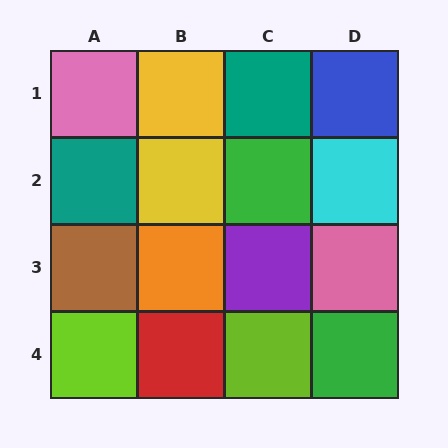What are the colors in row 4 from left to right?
Lime, red, lime, green.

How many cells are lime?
2 cells are lime.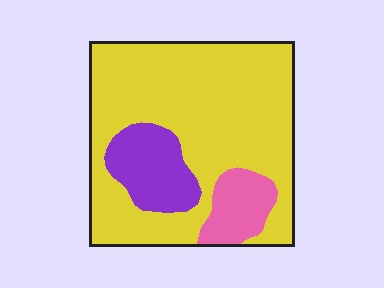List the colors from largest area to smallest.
From largest to smallest: yellow, purple, pink.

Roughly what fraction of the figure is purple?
Purple takes up about one eighth (1/8) of the figure.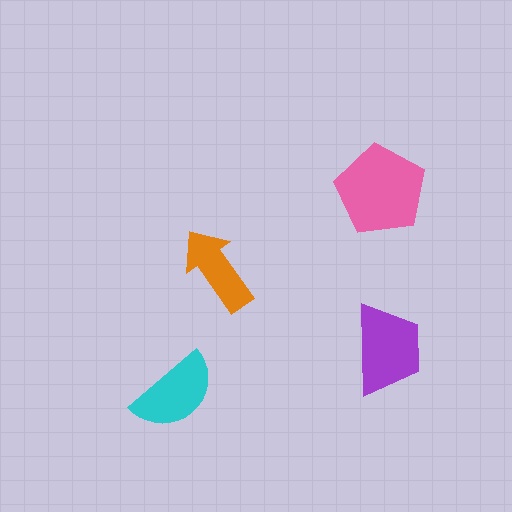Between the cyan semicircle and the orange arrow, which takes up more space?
The cyan semicircle.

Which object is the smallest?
The orange arrow.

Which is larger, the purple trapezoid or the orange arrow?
The purple trapezoid.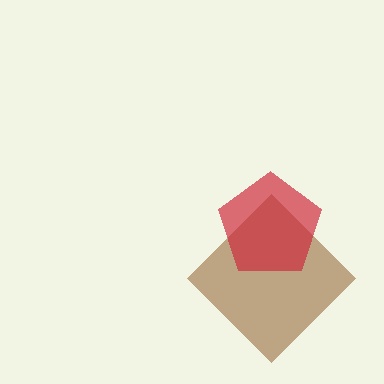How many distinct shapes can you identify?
There are 2 distinct shapes: a brown diamond, a red pentagon.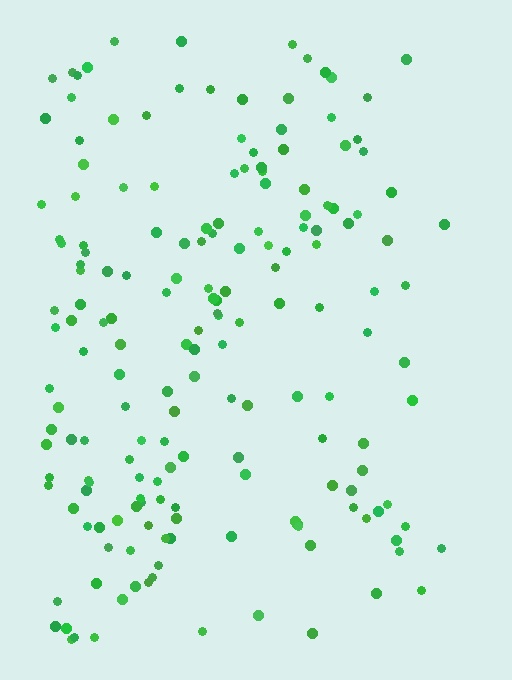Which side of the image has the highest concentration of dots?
The left.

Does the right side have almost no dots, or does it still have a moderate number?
Still a moderate number, just noticeably fewer than the left.